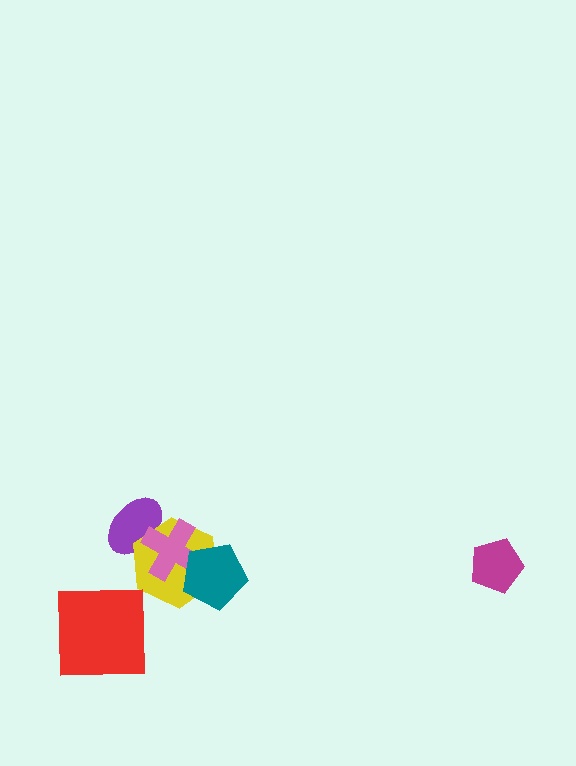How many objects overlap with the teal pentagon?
2 objects overlap with the teal pentagon.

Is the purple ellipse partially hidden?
Yes, it is partially covered by another shape.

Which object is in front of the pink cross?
The teal pentagon is in front of the pink cross.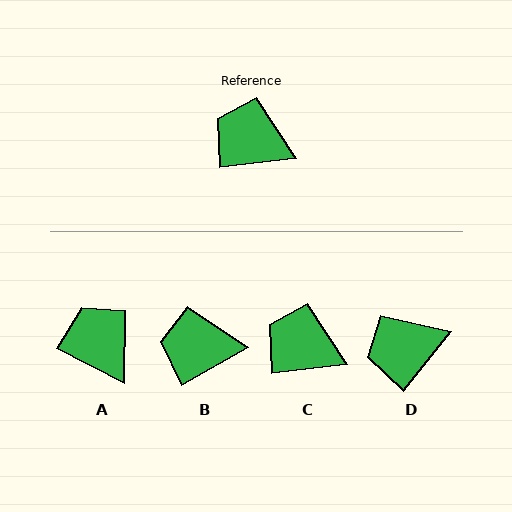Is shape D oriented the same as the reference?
No, it is off by about 44 degrees.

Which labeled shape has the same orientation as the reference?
C.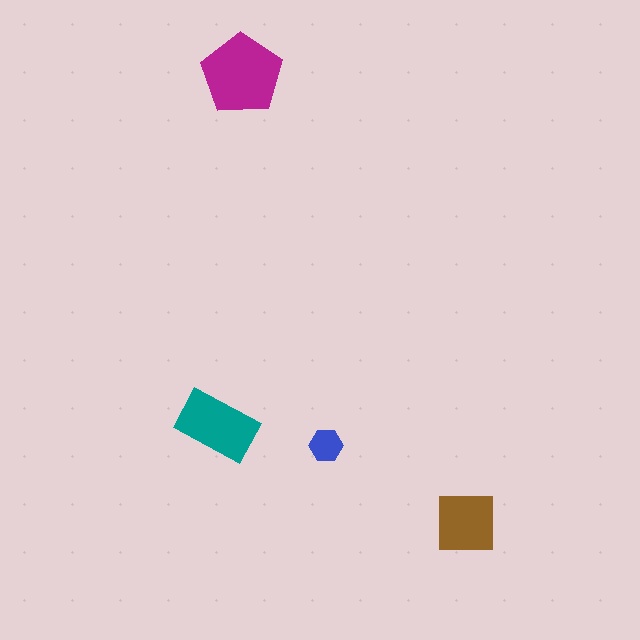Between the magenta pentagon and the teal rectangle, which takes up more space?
The magenta pentagon.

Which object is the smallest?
The blue hexagon.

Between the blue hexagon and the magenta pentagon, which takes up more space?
The magenta pentagon.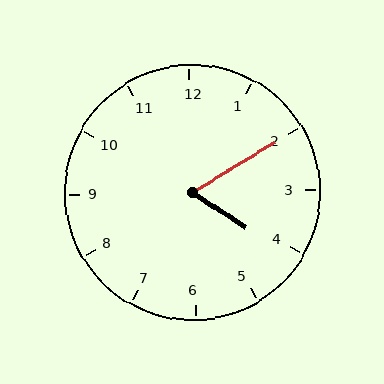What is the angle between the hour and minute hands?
Approximately 65 degrees.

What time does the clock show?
4:10.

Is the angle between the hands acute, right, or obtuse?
It is acute.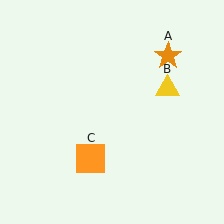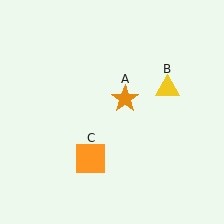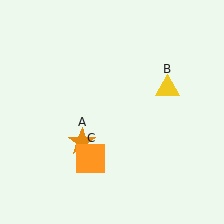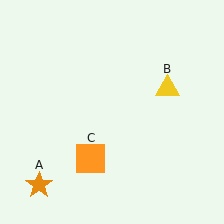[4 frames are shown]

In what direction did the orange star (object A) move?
The orange star (object A) moved down and to the left.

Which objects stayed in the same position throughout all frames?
Yellow triangle (object B) and orange square (object C) remained stationary.